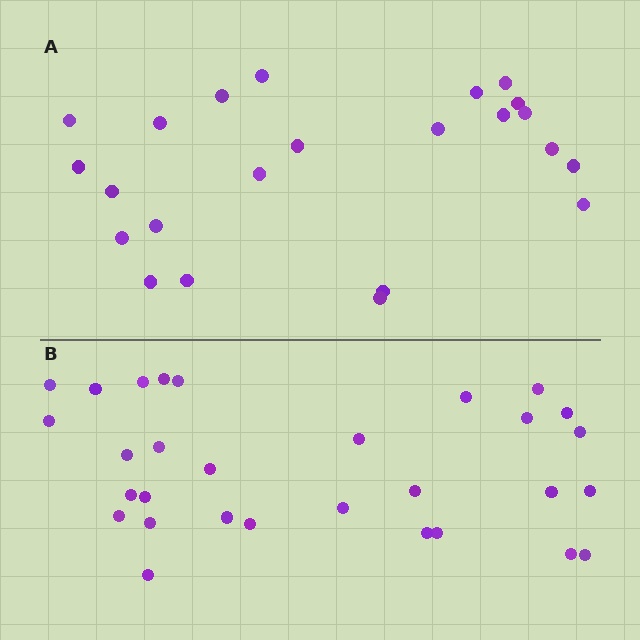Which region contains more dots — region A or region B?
Region B (the bottom region) has more dots.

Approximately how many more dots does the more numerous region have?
Region B has roughly 8 or so more dots than region A.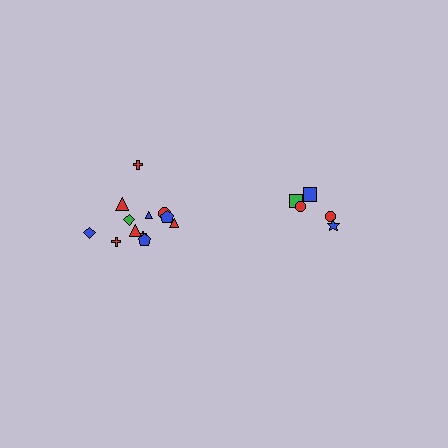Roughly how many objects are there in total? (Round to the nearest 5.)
Roughly 15 objects in total.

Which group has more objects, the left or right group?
The left group.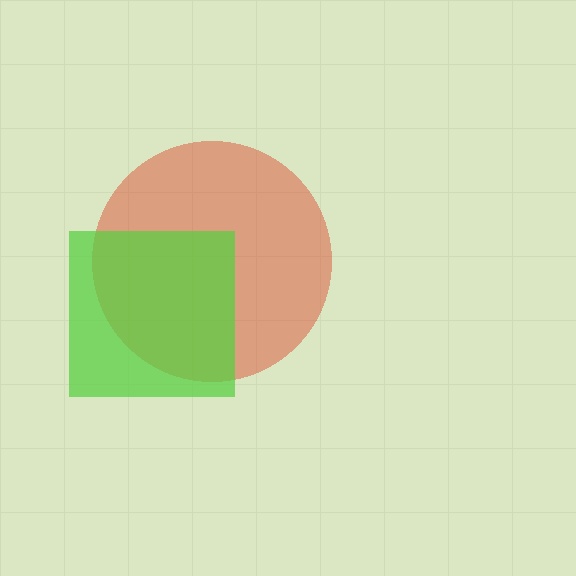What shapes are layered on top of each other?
The layered shapes are: a red circle, a lime square.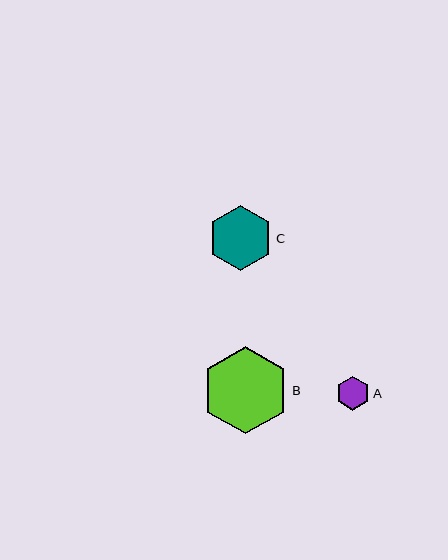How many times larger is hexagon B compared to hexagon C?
Hexagon B is approximately 1.3 times the size of hexagon C.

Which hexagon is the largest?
Hexagon B is the largest with a size of approximately 87 pixels.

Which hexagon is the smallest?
Hexagon A is the smallest with a size of approximately 34 pixels.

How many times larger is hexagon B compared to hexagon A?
Hexagon B is approximately 2.6 times the size of hexagon A.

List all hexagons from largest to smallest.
From largest to smallest: B, C, A.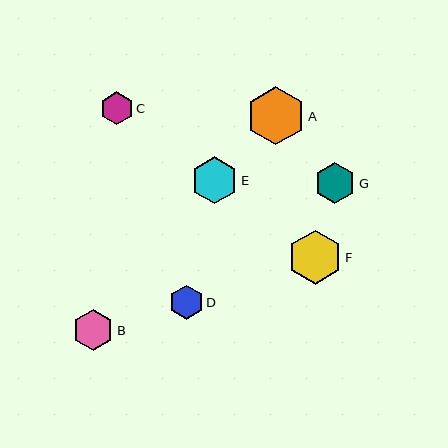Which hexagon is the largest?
Hexagon A is the largest with a size of approximately 58 pixels.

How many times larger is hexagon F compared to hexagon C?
Hexagon F is approximately 1.7 times the size of hexagon C.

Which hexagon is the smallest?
Hexagon C is the smallest with a size of approximately 33 pixels.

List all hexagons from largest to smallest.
From largest to smallest: A, F, E, G, B, D, C.